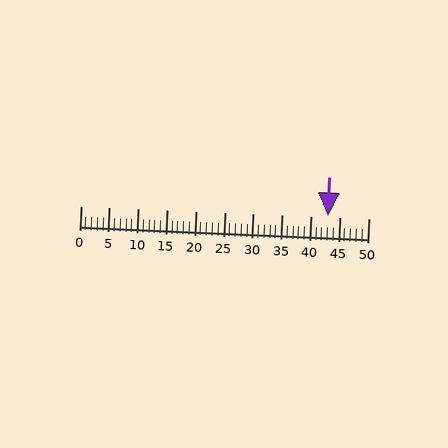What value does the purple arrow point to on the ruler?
The purple arrow points to approximately 43.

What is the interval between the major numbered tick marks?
The major tick marks are spaced 5 units apart.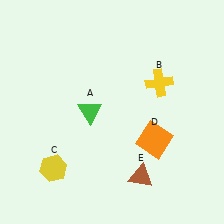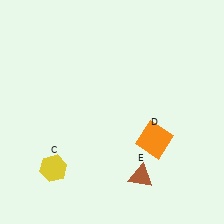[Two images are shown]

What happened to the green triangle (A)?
The green triangle (A) was removed in Image 2. It was in the top-left area of Image 1.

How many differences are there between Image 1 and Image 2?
There are 2 differences between the two images.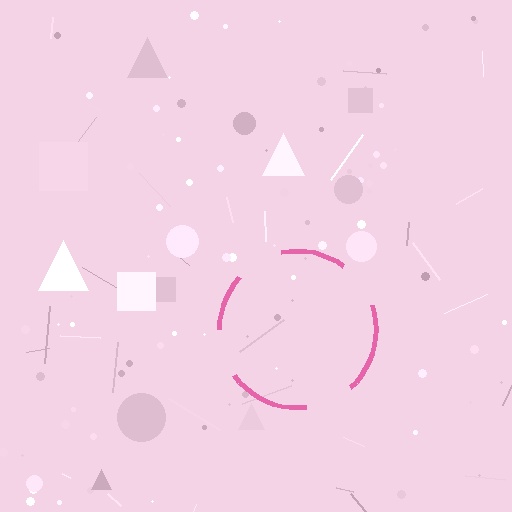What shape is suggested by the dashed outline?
The dashed outline suggests a circle.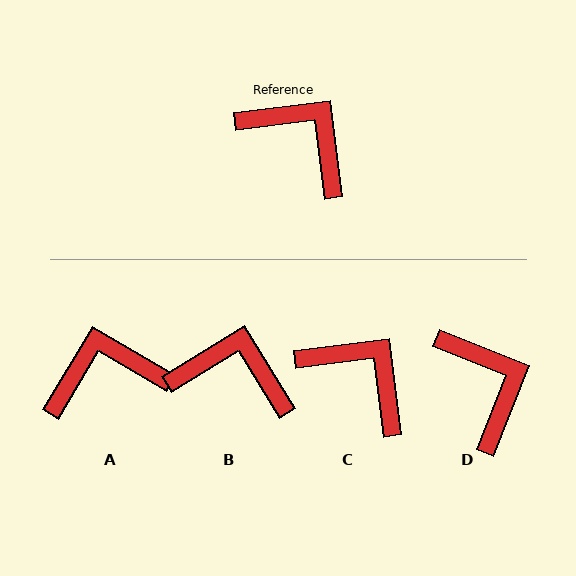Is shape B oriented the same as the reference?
No, it is off by about 24 degrees.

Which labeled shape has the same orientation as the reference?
C.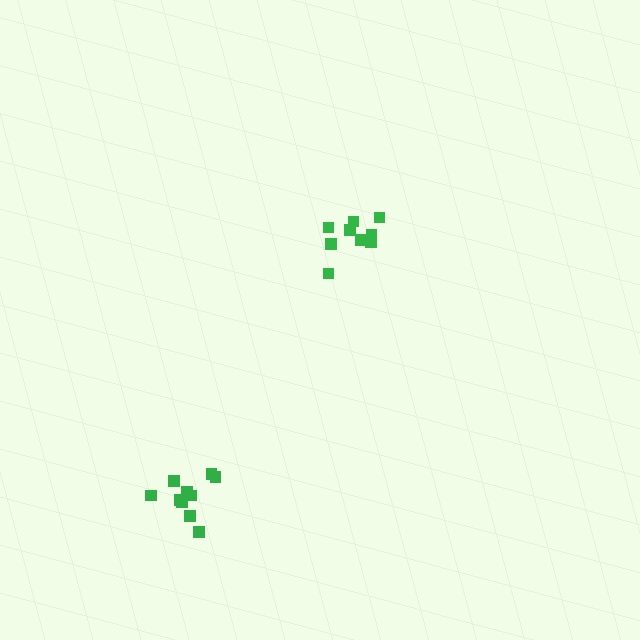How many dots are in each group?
Group 1: 9 dots, Group 2: 10 dots (19 total).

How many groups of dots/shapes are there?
There are 2 groups.